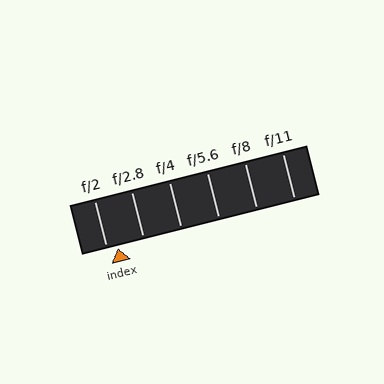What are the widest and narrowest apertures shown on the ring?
The widest aperture shown is f/2 and the narrowest is f/11.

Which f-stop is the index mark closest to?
The index mark is closest to f/2.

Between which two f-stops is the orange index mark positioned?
The index mark is between f/2 and f/2.8.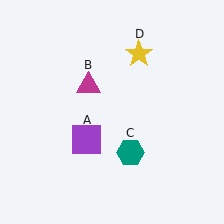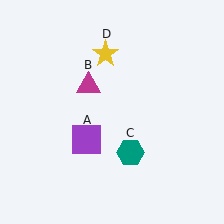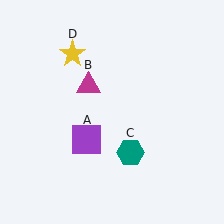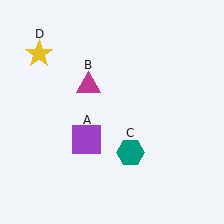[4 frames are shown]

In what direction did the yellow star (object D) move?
The yellow star (object D) moved left.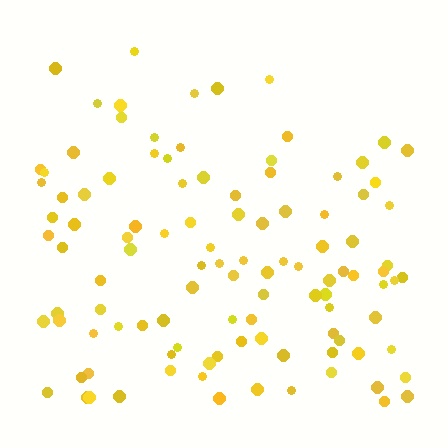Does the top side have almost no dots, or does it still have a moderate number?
Still a moderate number, just noticeably fewer than the bottom.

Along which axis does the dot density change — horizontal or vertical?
Vertical.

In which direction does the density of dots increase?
From top to bottom, with the bottom side densest.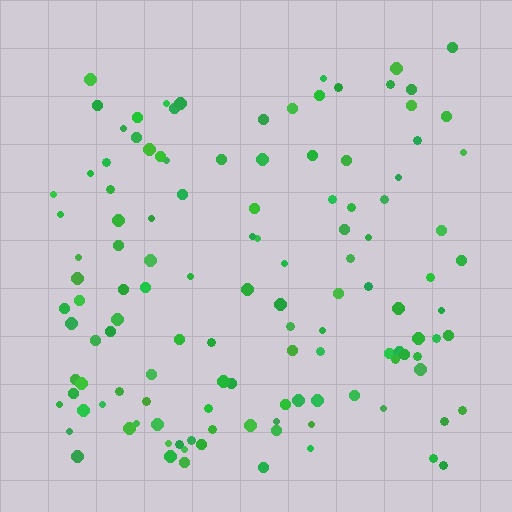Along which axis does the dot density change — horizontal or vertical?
Vertical.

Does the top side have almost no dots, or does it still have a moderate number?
Still a moderate number, just noticeably fewer than the bottom.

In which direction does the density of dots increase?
From top to bottom, with the bottom side densest.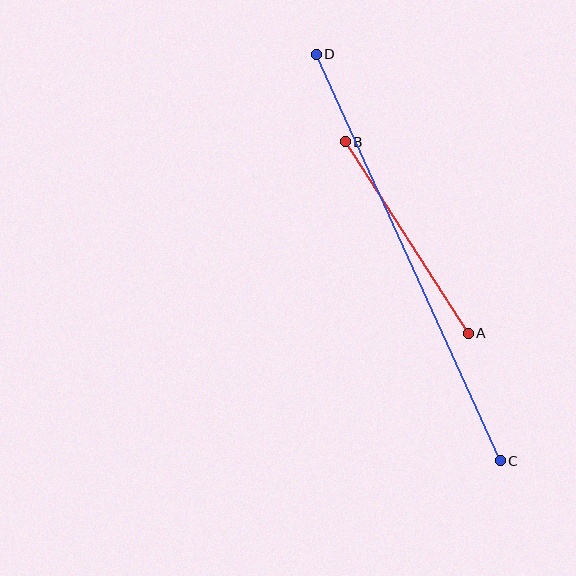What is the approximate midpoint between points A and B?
The midpoint is at approximately (407, 237) pixels.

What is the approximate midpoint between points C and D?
The midpoint is at approximately (408, 257) pixels.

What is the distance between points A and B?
The distance is approximately 228 pixels.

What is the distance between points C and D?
The distance is approximately 446 pixels.